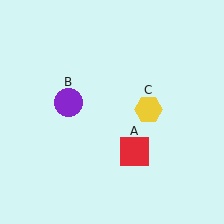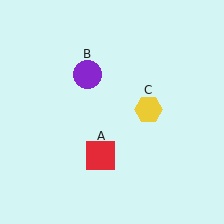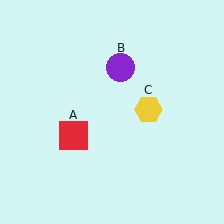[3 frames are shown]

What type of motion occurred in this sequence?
The red square (object A), purple circle (object B) rotated clockwise around the center of the scene.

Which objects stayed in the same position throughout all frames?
Yellow hexagon (object C) remained stationary.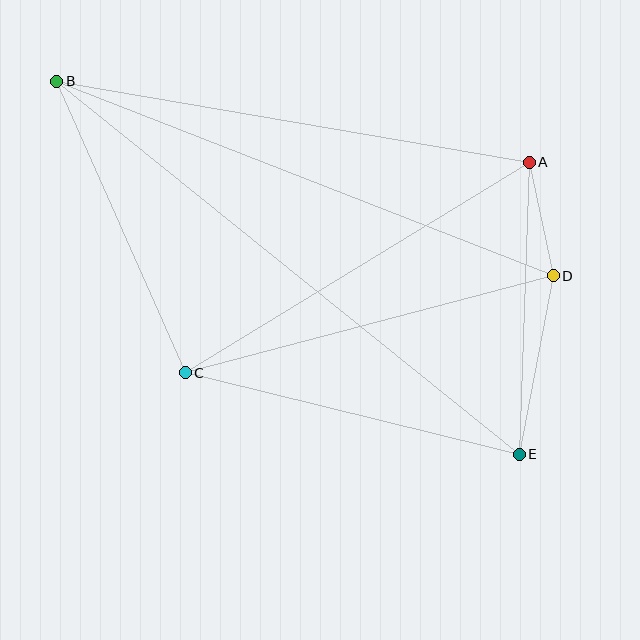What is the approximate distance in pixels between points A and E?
The distance between A and E is approximately 292 pixels.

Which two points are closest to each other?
Points A and D are closest to each other.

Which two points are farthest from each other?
Points B and E are farthest from each other.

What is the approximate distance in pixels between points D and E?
The distance between D and E is approximately 182 pixels.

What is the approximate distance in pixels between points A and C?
The distance between A and C is approximately 403 pixels.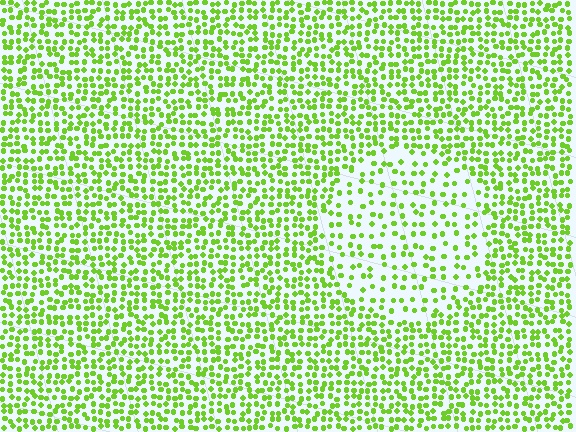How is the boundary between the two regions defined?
The boundary is defined by a change in element density (approximately 2.0x ratio). All elements are the same color, size, and shape.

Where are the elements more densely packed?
The elements are more densely packed outside the circle boundary.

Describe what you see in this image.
The image contains small lime elements arranged at two different densities. A circle-shaped region is visible where the elements are less densely packed than the surrounding area.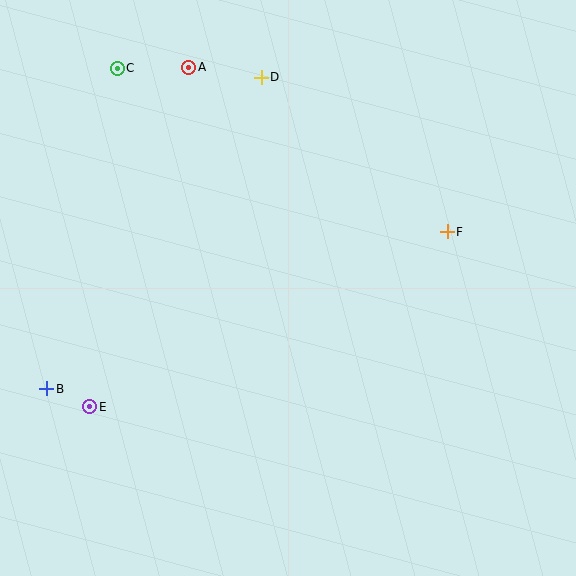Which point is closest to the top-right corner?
Point F is closest to the top-right corner.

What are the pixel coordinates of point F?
Point F is at (447, 232).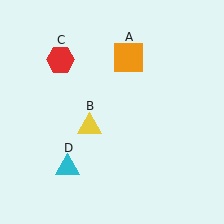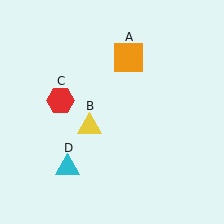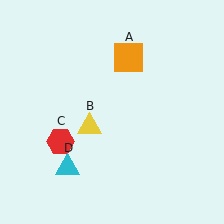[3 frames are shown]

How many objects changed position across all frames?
1 object changed position: red hexagon (object C).